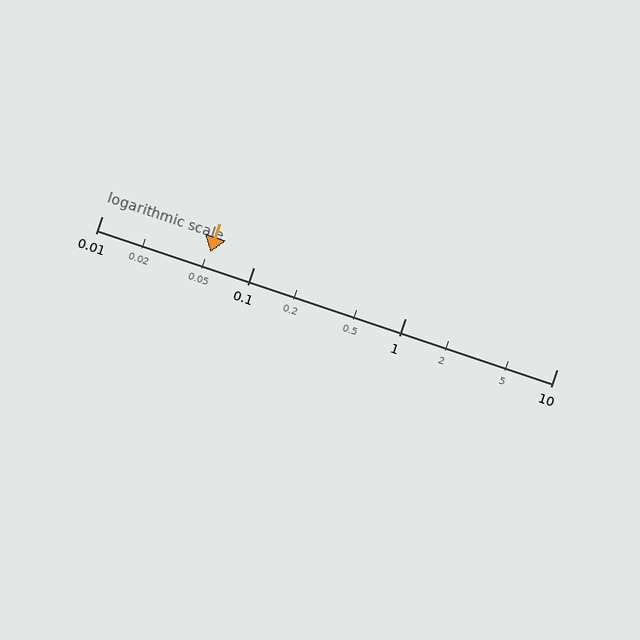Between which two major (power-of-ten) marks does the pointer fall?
The pointer is between 0.01 and 0.1.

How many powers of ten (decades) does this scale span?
The scale spans 3 decades, from 0.01 to 10.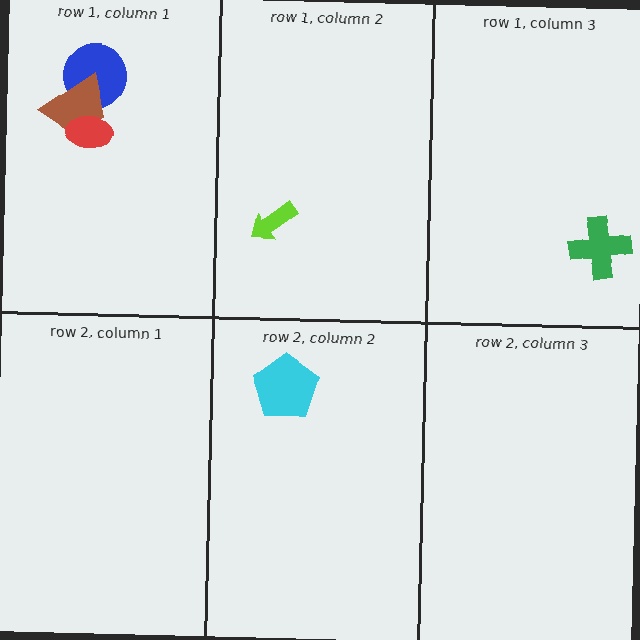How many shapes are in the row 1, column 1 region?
3.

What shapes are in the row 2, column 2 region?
The cyan pentagon.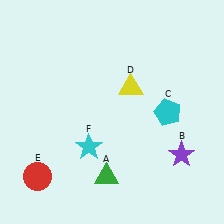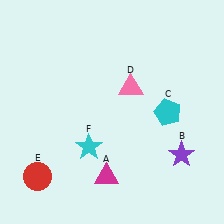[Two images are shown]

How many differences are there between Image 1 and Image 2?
There are 2 differences between the two images.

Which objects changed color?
A changed from green to magenta. D changed from yellow to pink.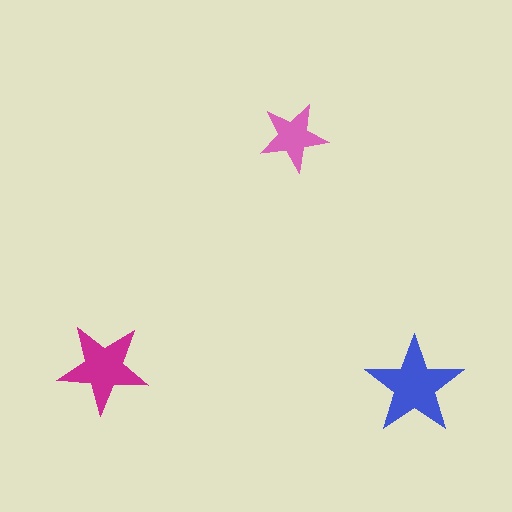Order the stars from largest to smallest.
the blue one, the magenta one, the pink one.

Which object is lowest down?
The blue star is bottommost.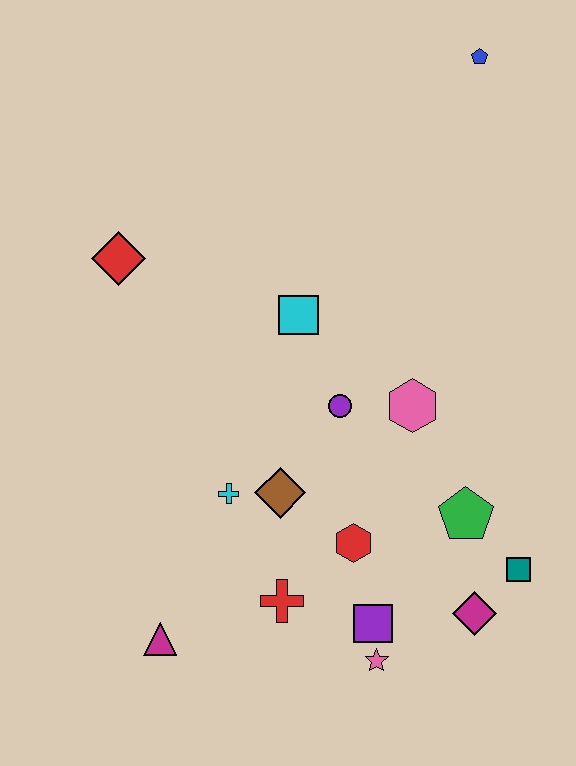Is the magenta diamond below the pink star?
No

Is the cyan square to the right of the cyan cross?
Yes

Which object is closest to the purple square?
The pink star is closest to the purple square.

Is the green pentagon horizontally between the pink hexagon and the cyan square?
No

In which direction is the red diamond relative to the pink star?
The red diamond is above the pink star.